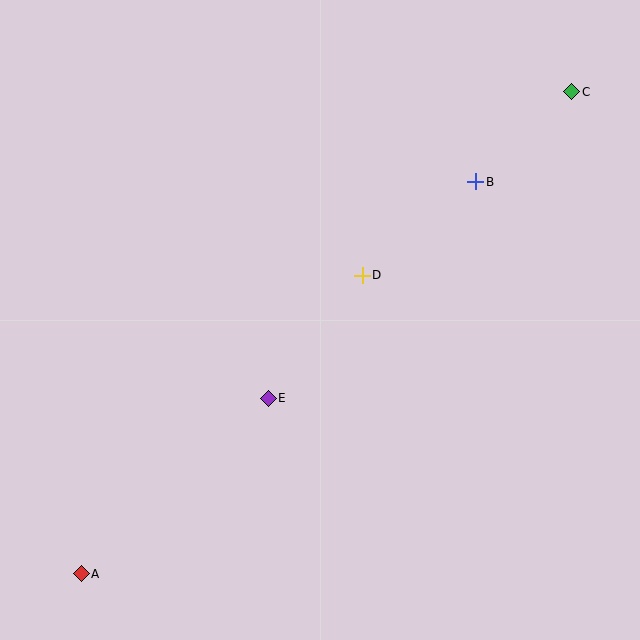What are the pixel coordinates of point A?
Point A is at (81, 574).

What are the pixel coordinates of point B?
Point B is at (476, 182).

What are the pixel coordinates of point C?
Point C is at (572, 92).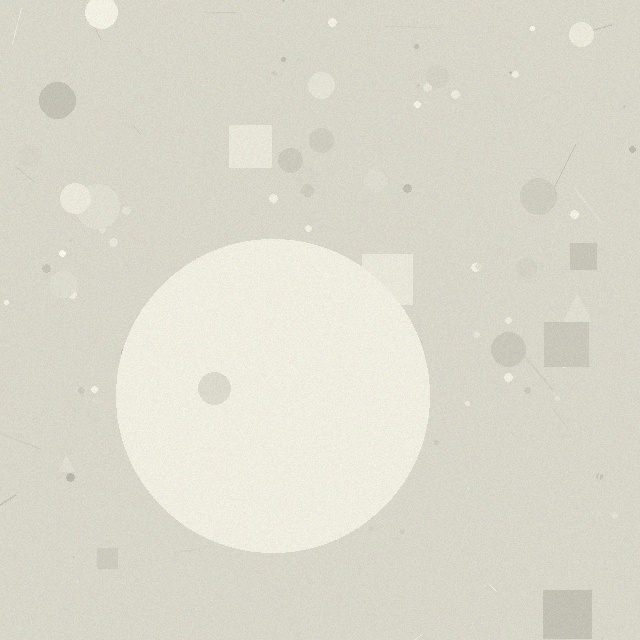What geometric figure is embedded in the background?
A circle is embedded in the background.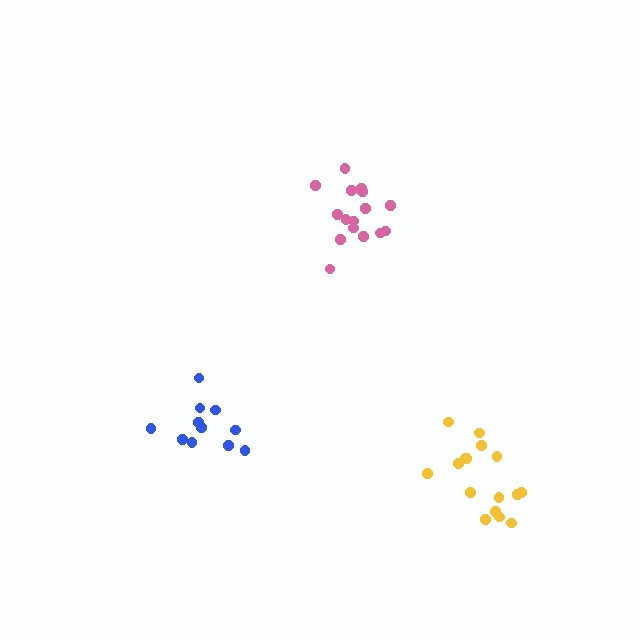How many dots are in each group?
Group 1: 11 dots, Group 2: 16 dots, Group 3: 16 dots (43 total).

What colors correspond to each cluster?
The clusters are colored: blue, pink, yellow.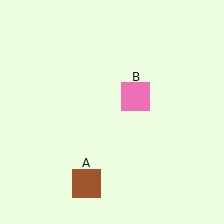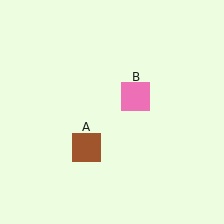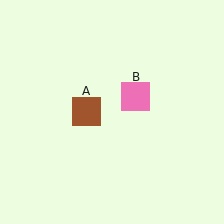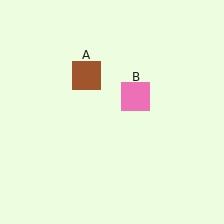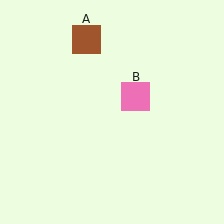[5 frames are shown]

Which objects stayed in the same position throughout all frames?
Pink square (object B) remained stationary.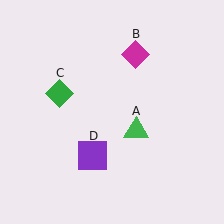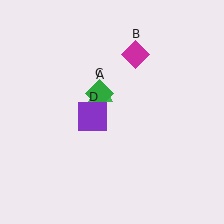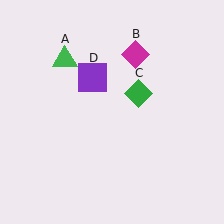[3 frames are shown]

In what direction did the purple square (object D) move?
The purple square (object D) moved up.